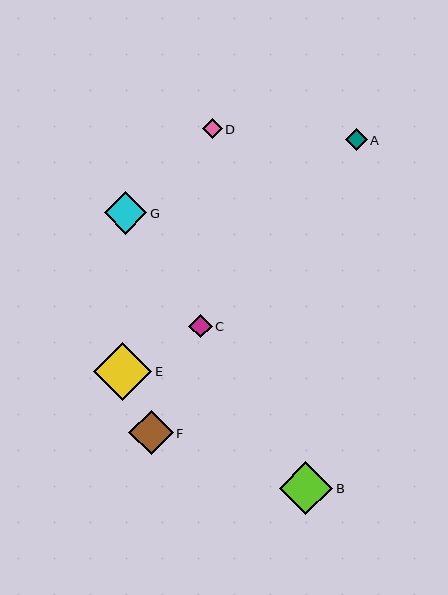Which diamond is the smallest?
Diamond D is the smallest with a size of approximately 20 pixels.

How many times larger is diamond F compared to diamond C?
Diamond F is approximately 1.9 times the size of diamond C.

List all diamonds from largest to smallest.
From largest to smallest: E, B, F, G, C, A, D.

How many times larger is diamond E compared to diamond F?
Diamond E is approximately 1.3 times the size of diamond F.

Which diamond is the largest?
Diamond E is the largest with a size of approximately 58 pixels.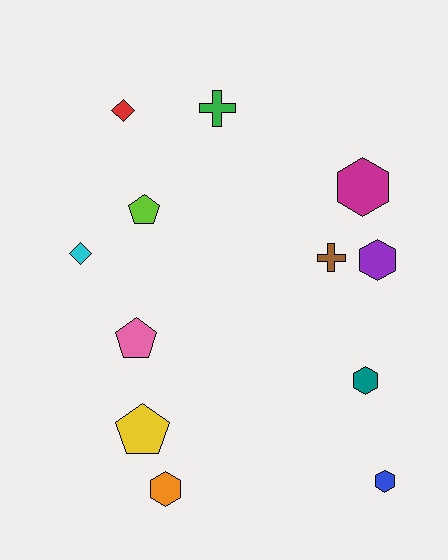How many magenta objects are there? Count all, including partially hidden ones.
There is 1 magenta object.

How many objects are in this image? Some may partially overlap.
There are 12 objects.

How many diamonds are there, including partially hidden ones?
There are 2 diamonds.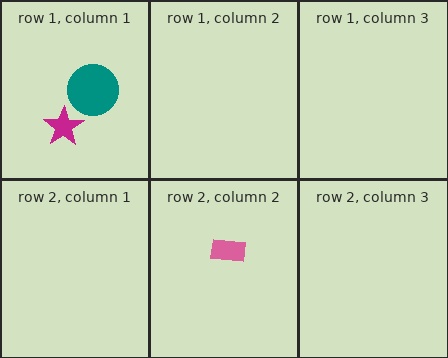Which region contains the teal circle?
The row 1, column 1 region.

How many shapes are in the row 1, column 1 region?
2.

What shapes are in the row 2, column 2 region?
The pink rectangle.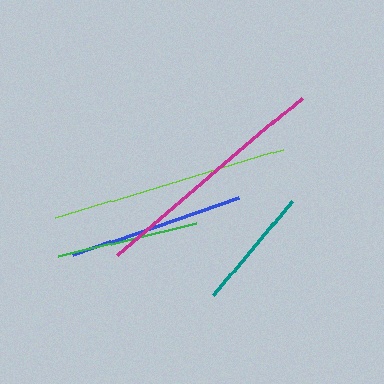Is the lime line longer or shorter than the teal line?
The lime line is longer than the teal line.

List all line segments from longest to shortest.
From longest to shortest: magenta, lime, blue, green, teal.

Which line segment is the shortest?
The teal line is the shortest at approximately 123 pixels.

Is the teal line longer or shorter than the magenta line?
The magenta line is longer than the teal line.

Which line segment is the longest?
The magenta line is the longest at approximately 242 pixels.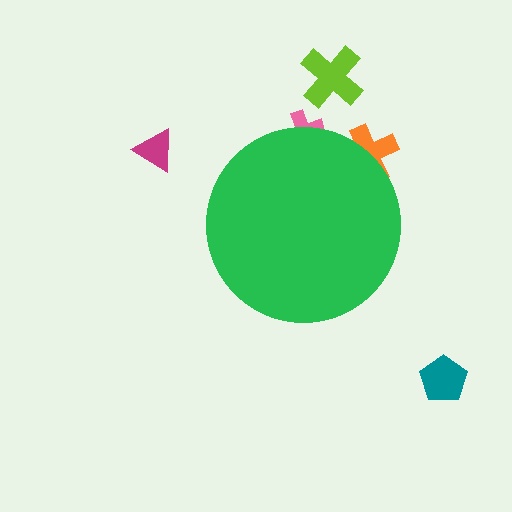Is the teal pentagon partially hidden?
No, the teal pentagon is fully visible.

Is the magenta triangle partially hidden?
No, the magenta triangle is fully visible.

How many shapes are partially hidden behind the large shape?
2 shapes are partially hidden.